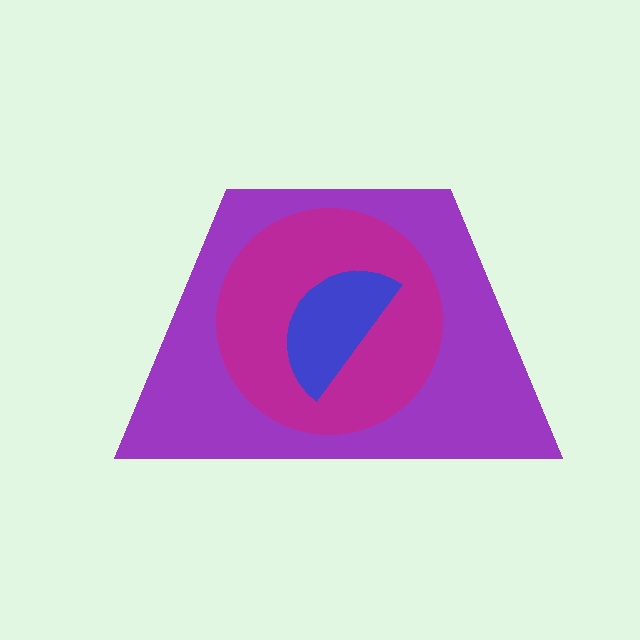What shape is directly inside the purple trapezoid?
The magenta circle.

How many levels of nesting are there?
3.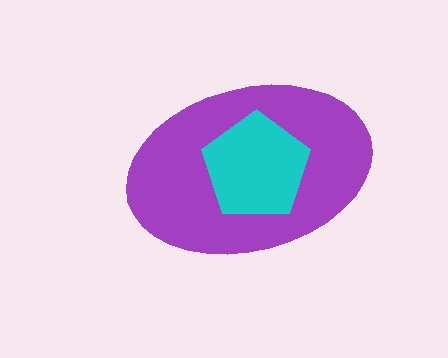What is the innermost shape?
The cyan pentagon.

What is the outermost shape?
The purple ellipse.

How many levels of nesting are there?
2.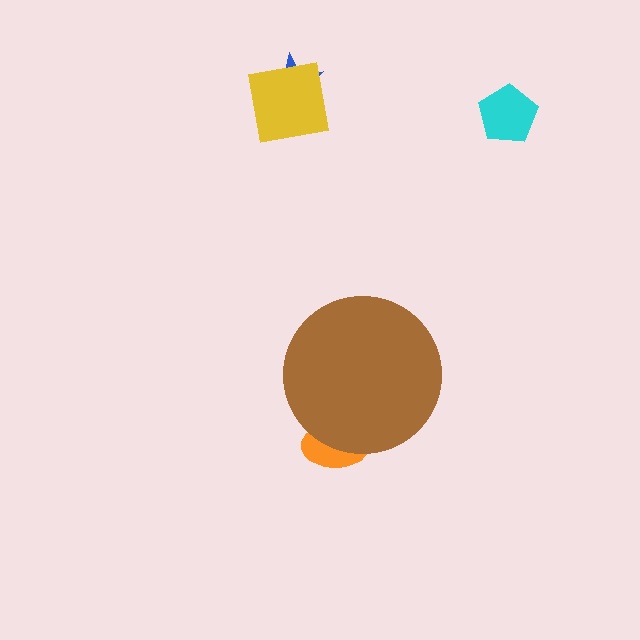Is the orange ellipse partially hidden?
Yes, the orange ellipse is partially hidden behind the brown circle.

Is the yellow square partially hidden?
No, the yellow square is fully visible.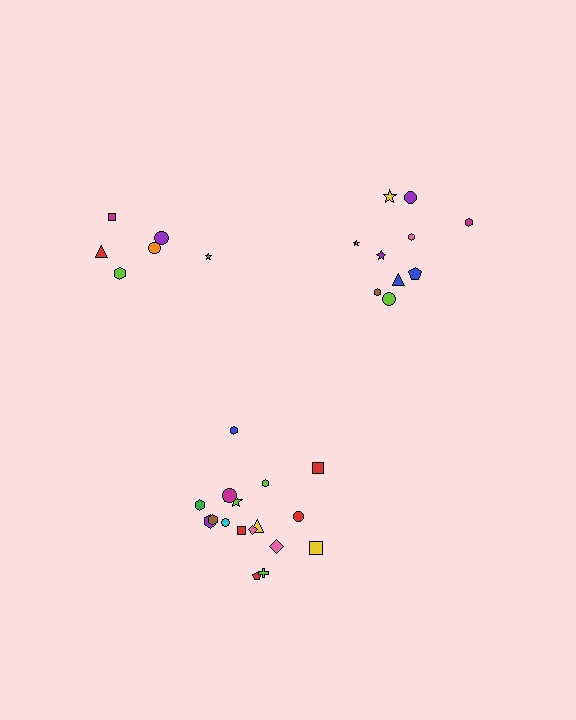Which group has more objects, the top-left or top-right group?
The top-right group.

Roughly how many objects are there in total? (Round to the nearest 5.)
Roughly 35 objects in total.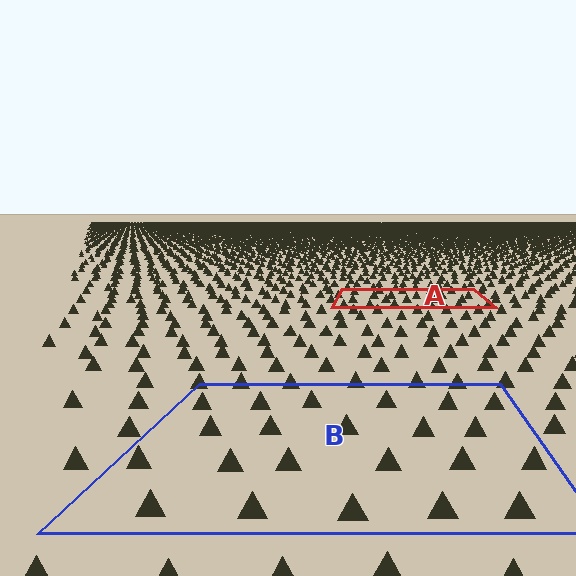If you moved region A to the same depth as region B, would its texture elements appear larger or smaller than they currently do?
They would appear larger. At a closer depth, the same texture elements are projected at a bigger on-screen size.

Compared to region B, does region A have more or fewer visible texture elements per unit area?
Region A has more texture elements per unit area — they are packed more densely because it is farther away.